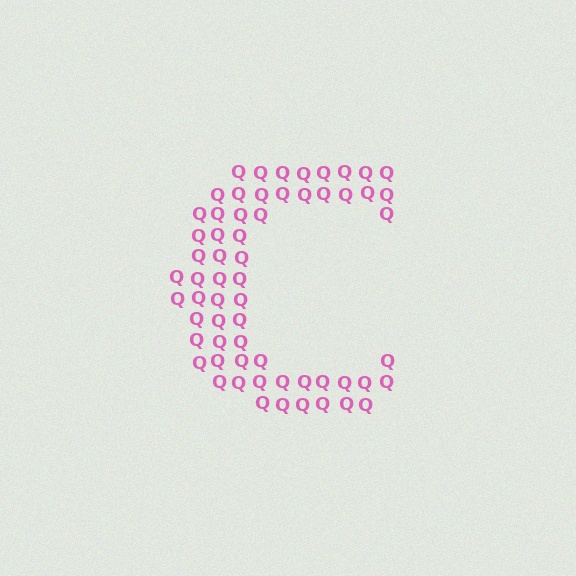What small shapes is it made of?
It is made of small letter Q's.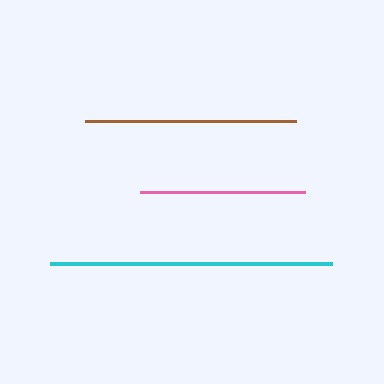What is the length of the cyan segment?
The cyan segment is approximately 282 pixels long.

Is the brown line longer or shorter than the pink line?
The brown line is longer than the pink line.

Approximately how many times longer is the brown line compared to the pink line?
The brown line is approximately 1.3 times the length of the pink line.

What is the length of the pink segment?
The pink segment is approximately 165 pixels long.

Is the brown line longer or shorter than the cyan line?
The cyan line is longer than the brown line.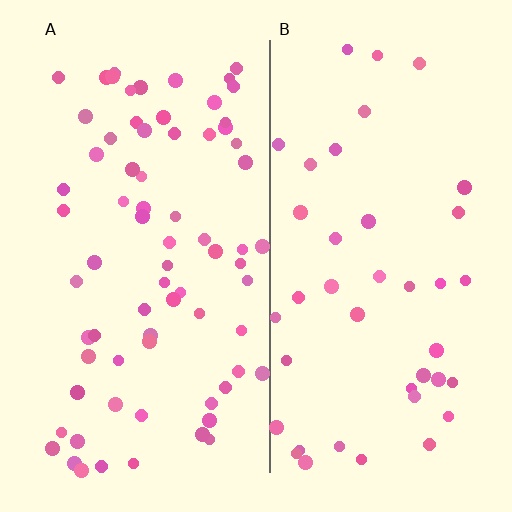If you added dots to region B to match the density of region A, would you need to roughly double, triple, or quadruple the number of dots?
Approximately double.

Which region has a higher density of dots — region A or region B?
A (the left).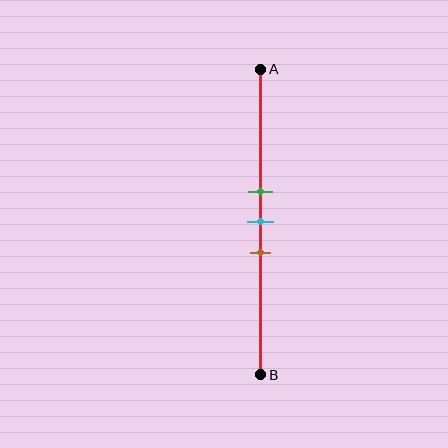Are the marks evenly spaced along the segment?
Yes, the marks are approximately evenly spaced.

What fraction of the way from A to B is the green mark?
The green mark is approximately 40% (0.4) of the way from A to B.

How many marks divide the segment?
There are 3 marks dividing the segment.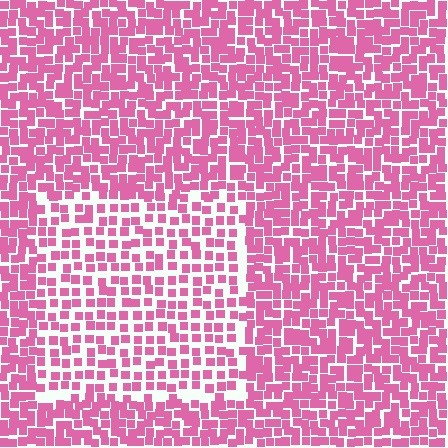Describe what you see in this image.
The image contains small pink elements arranged at two different densities. A rectangle-shaped region is visible where the elements are less densely packed than the surrounding area.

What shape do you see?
I see a rectangle.